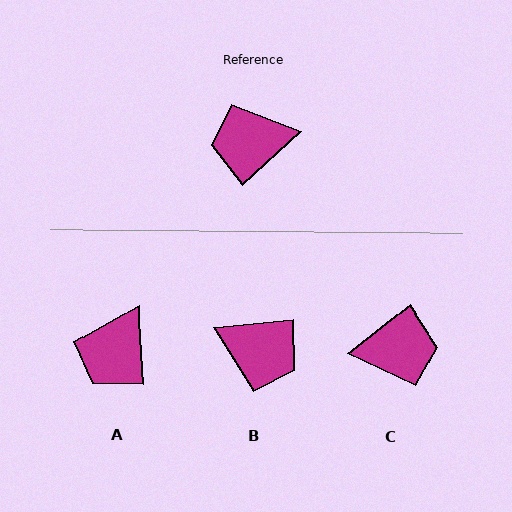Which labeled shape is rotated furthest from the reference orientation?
C, about 176 degrees away.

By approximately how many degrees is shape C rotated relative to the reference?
Approximately 176 degrees counter-clockwise.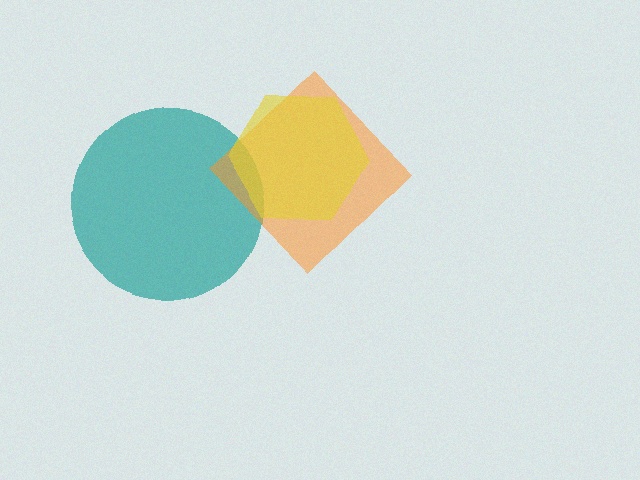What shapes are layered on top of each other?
The layered shapes are: a teal circle, an orange diamond, a yellow hexagon.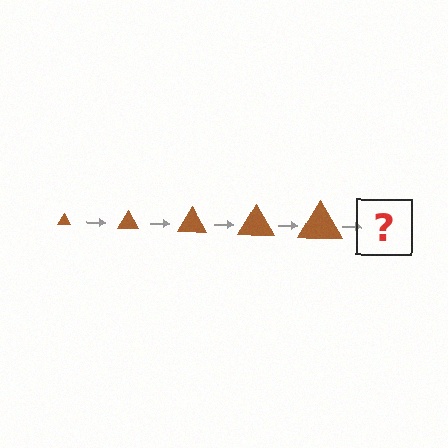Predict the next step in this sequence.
The next step is a brown triangle, larger than the previous one.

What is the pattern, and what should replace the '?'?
The pattern is that the triangle gets progressively larger each step. The '?' should be a brown triangle, larger than the previous one.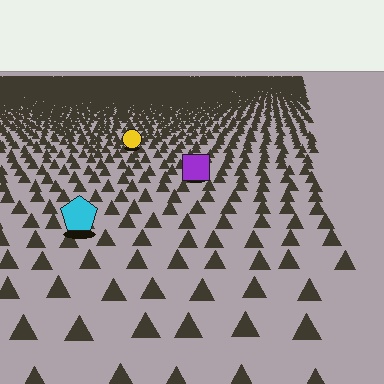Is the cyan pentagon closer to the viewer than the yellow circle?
Yes. The cyan pentagon is closer — you can tell from the texture gradient: the ground texture is coarser near it.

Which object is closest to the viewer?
The cyan pentagon is closest. The texture marks near it are larger and more spread out.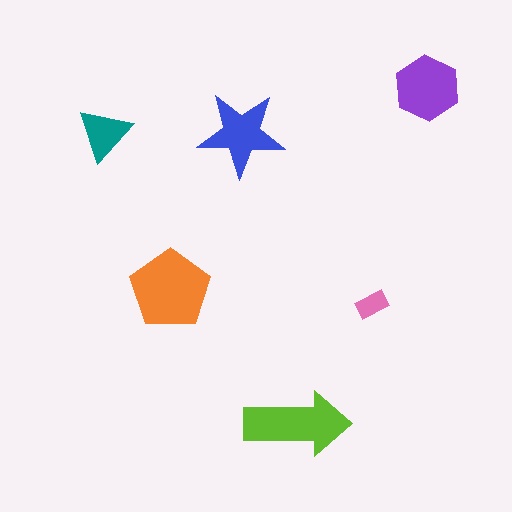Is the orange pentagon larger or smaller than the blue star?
Larger.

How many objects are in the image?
There are 6 objects in the image.